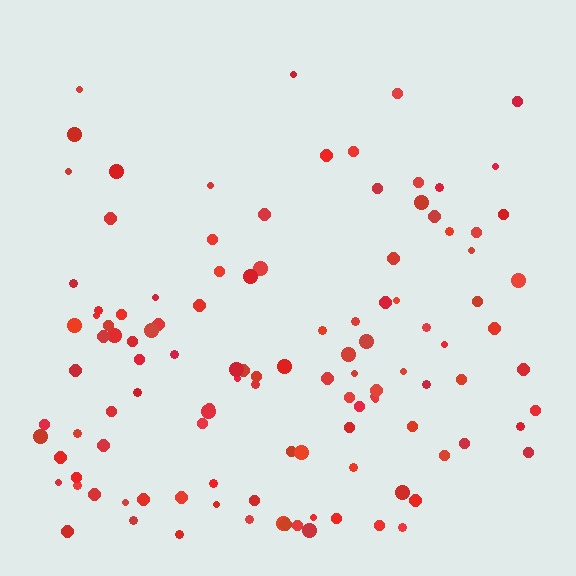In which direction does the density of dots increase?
From top to bottom, with the bottom side densest.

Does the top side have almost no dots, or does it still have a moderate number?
Still a moderate number, just noticeably fewer than the bottom.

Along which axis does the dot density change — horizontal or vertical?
Vertical.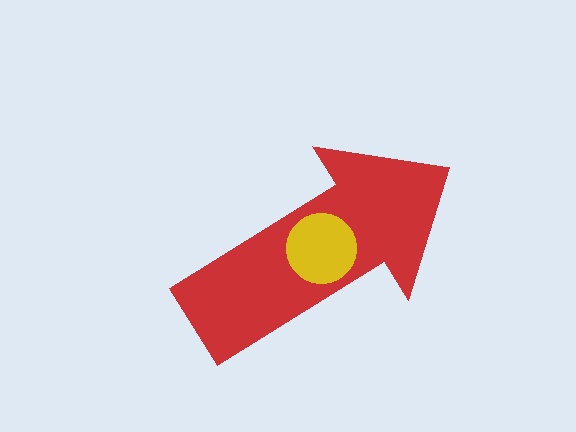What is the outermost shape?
The red arrow.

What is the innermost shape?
The yellow circle.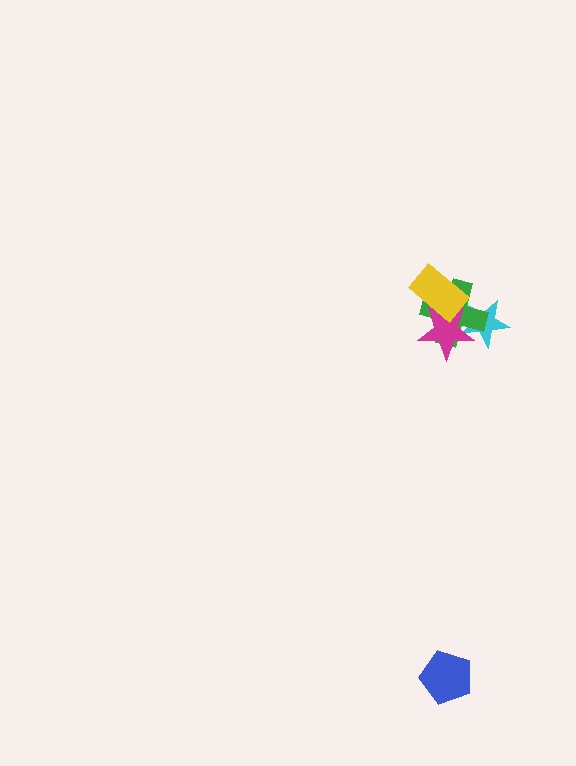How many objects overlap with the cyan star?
2 objects overlap with the cyan star.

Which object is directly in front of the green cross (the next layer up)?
The magenta star is directly in front of the green cross.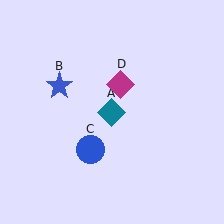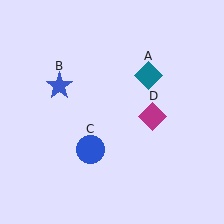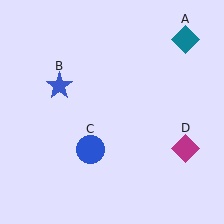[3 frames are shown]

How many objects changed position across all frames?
2 objects changed position: teal diamond (object A), magenta diamond (object D).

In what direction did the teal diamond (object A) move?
The teal diamond (object A) moved up and to the right.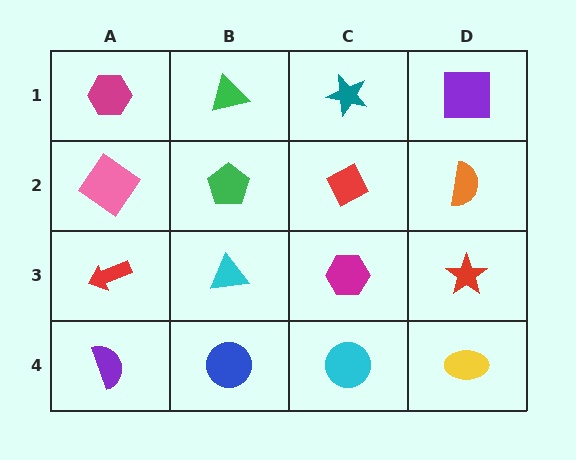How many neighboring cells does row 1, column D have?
2.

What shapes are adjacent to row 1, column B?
A green pentagon (row 2, column B), a magenta hexagon (row 1, column A), a teal star (row 1, column C).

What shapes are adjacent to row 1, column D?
An orange semicircle (row 2, column D), a teal star (row 1, column C).